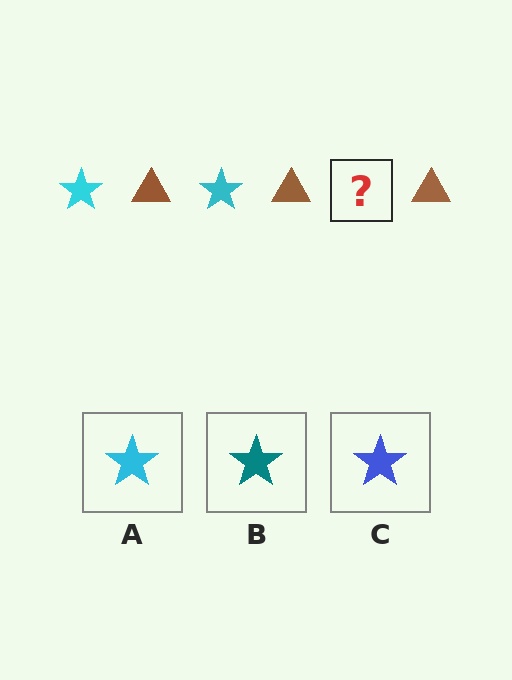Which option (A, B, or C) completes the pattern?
A.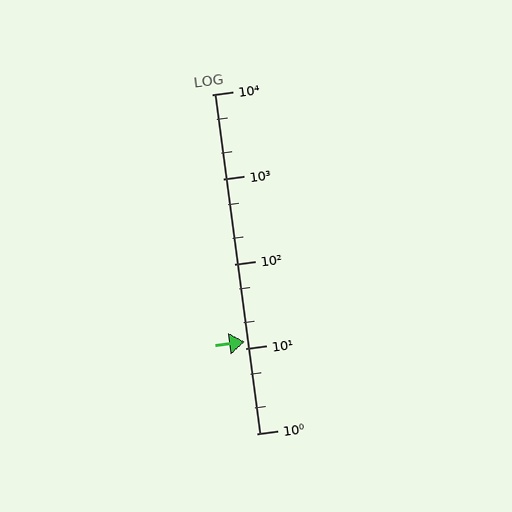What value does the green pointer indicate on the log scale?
The pointer indicates approximately 12.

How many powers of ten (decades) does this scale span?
The scale spans 4 decades, from 1 to 10000.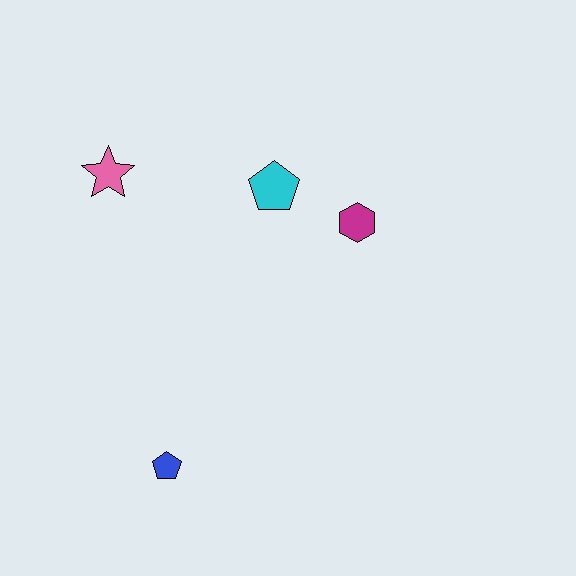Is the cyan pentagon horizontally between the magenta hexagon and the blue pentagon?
Yes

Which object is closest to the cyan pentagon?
The magenta hexagon is closest to the cyan pentagon.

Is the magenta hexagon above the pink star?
No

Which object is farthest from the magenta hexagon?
The blue pentagon is farthest from the magenta hexagon.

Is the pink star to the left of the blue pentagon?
Yes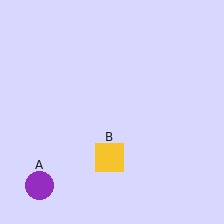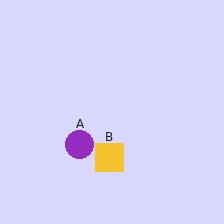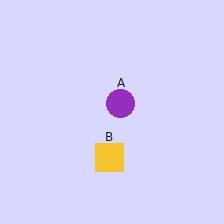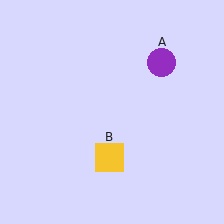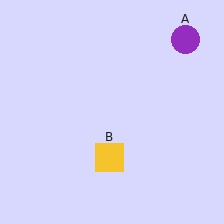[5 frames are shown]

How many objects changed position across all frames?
1 object changed position: purple circle (object A).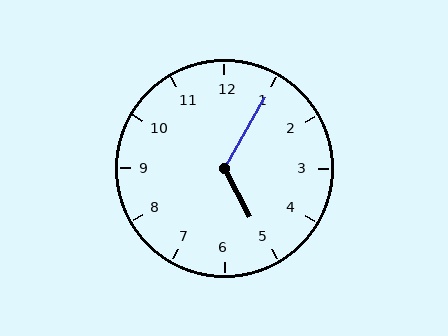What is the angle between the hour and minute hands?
Approximately 122 degrees.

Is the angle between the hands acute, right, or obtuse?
It is obtuse.